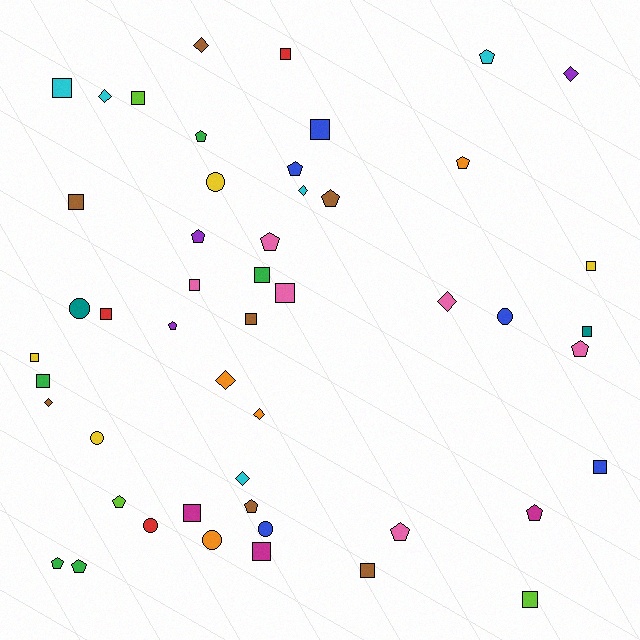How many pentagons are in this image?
There are 15 pentagons.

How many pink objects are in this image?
There are 6 pink objects.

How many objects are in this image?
There are 50 objects.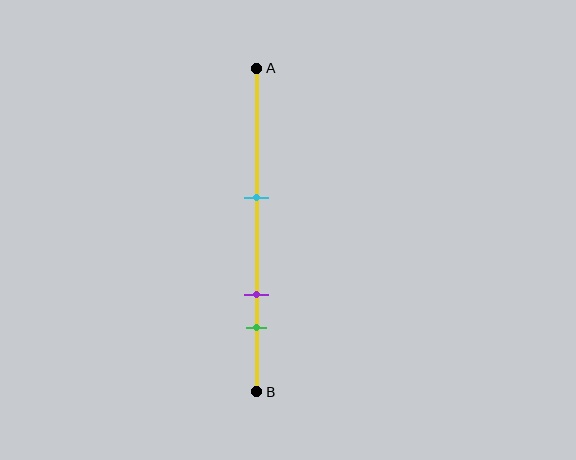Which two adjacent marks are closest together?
The purple and green marks are the closest adjacent pair.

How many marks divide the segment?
There are 3 marks dividing the segment.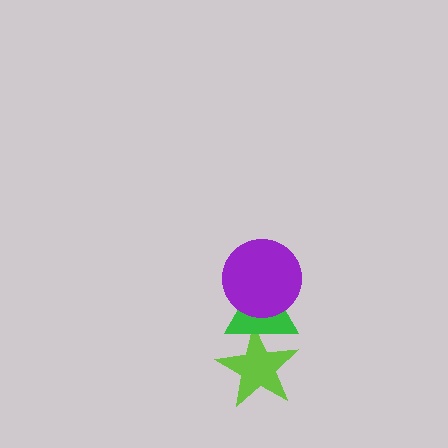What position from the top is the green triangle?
The green triangle is 2nd from the top.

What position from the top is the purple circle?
The purple circle is 1st from the top.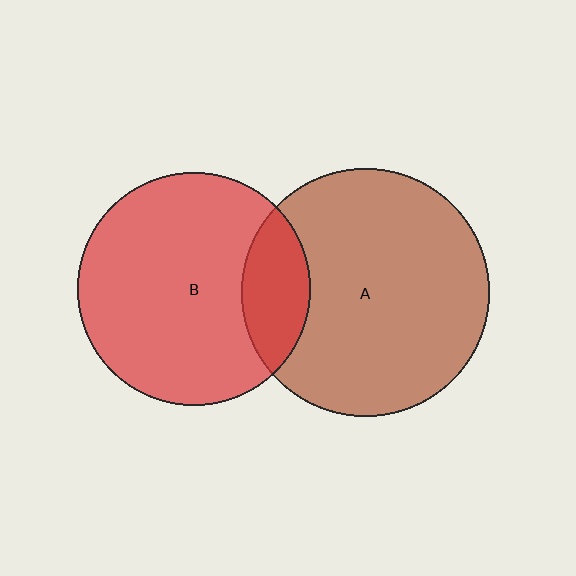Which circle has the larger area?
Circle A (brown).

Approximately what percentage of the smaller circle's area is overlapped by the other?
Approximately 20%.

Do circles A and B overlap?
Yes.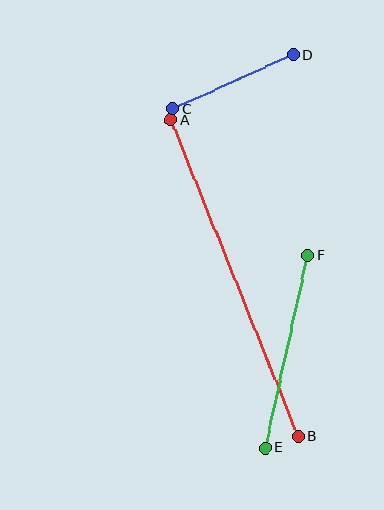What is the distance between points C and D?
The distance is approximately 132 pixels.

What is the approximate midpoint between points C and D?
The midpoint is at approximately (233, 82) pixels.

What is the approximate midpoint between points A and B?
The midpoint is at approximately (234, 278) pixels.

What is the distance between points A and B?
The distance is approximately 341 pixels.